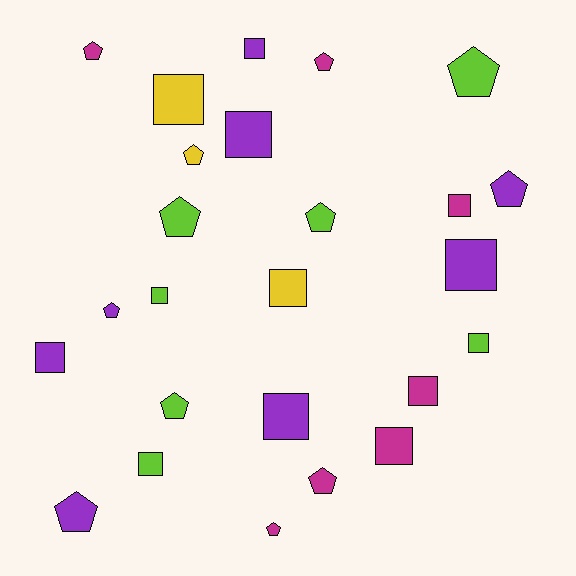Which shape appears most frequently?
Square, with 13 objects.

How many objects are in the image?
There are 25 objects.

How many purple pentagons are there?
There are 3 purple pentagons.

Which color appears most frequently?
Purple, with 8 objects.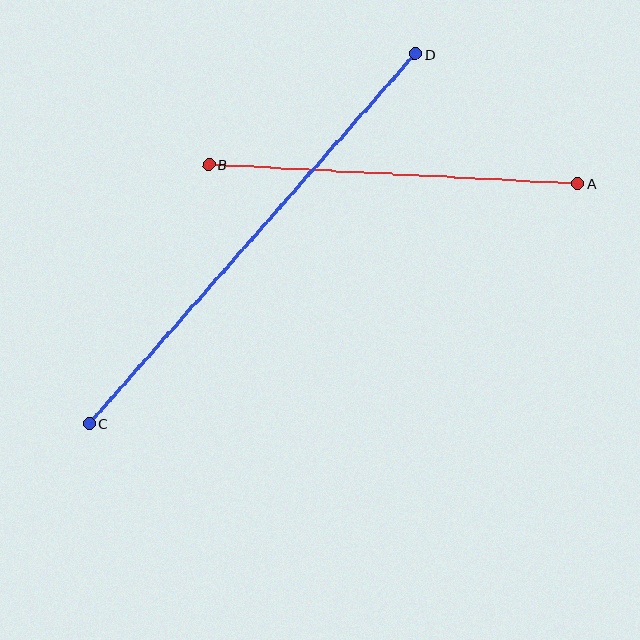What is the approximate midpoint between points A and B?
The midpoint is at approximately (393, 174) pixels.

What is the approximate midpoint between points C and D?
The midpoint is at approximately (253, 239) pixels.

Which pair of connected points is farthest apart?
Points C and D are farthest apart.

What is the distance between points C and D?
The distance is approximately 493 pixels.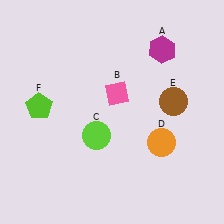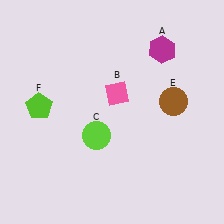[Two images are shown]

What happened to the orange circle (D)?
The orange circle (D) was removed in Image 2. It was in the bottom-right area of Image 1.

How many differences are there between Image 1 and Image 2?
There is 1 difference between the two images.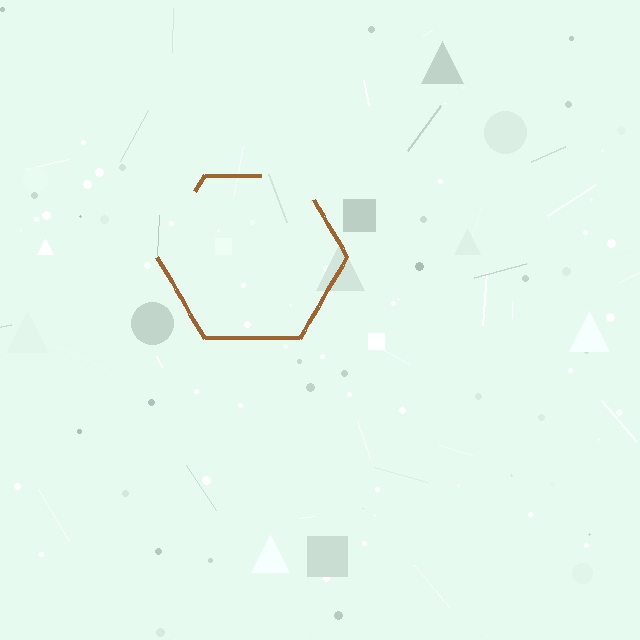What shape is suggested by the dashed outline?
The dashed outline suggests a hexagon.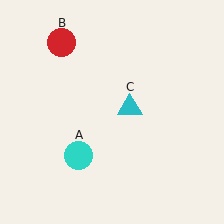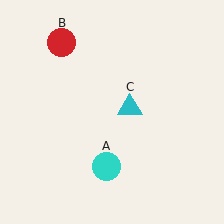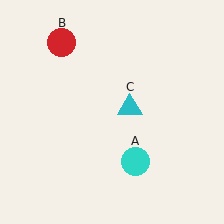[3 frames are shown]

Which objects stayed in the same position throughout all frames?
Red circle (object B) and cyan triangle (object C) remained stationary.